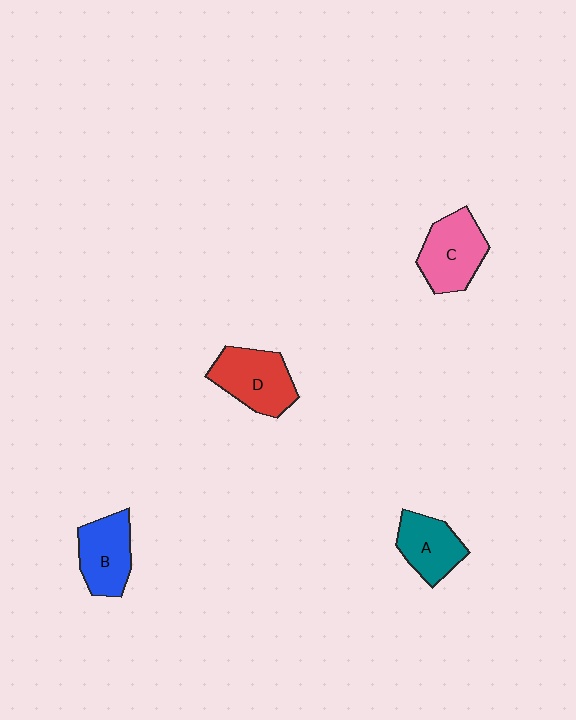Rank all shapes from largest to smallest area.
From largest to smallest: D (red), C (pink), B (blue), A (teal).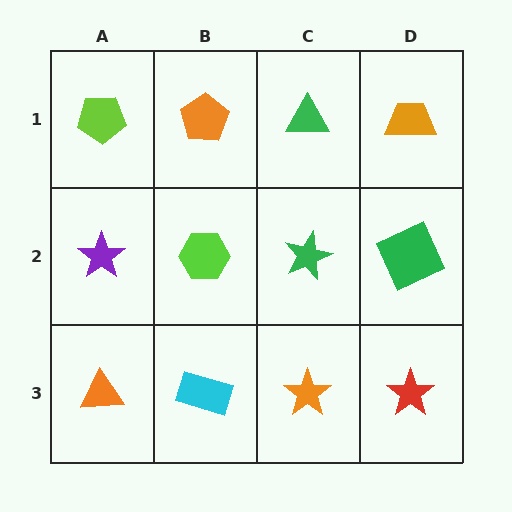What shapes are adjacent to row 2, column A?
A lime pentagon (row 1, column A), an orange triangle (row 3, column A), a lime hexagon (row 2, column B).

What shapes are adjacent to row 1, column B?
A lime hexagon (row 2, column B), a lime pentagon (row 1, column A), a green triangle (row 1, column C).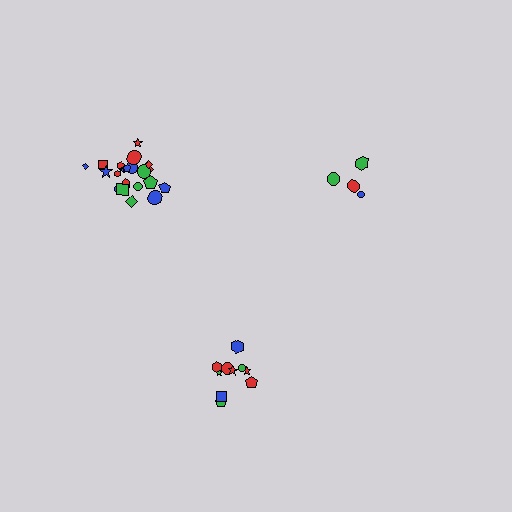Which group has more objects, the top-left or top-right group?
The top-left group.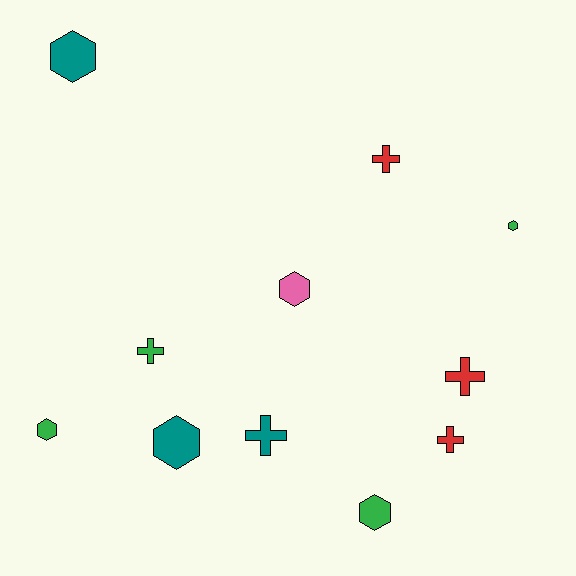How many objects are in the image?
There are 11 objects.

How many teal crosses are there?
There is 1 teal cross.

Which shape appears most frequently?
Hexagon, with 6 objects.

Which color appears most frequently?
Green, with 4 objects.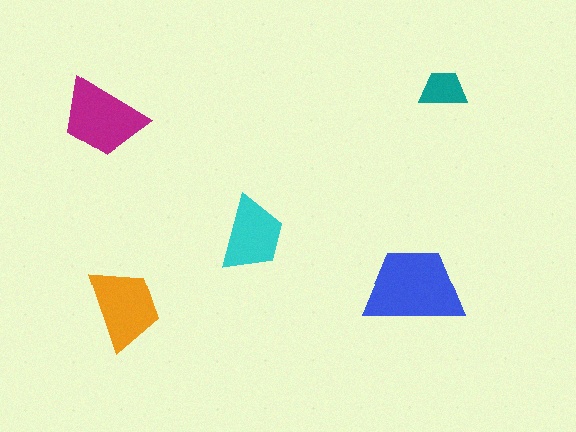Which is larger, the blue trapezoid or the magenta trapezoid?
The blue one.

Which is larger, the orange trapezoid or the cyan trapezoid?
The orange one.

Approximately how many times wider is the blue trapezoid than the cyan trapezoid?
About 1.5 times wider.